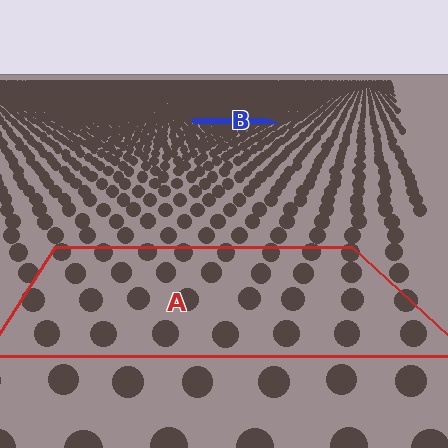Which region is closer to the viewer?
Region A is closer. The texture elements there are larger and more spread out.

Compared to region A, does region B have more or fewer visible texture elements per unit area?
Region B has more texture elements per unit area — they are packed more densely because it is farther away.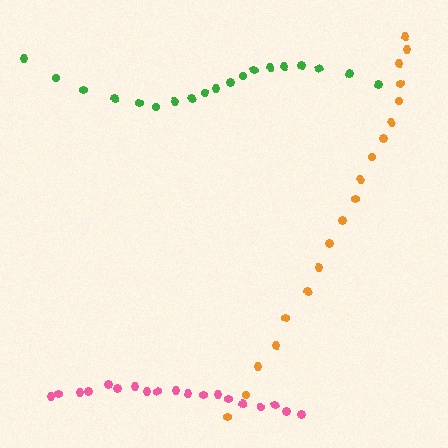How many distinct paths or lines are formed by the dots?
There are 3 distinct paths.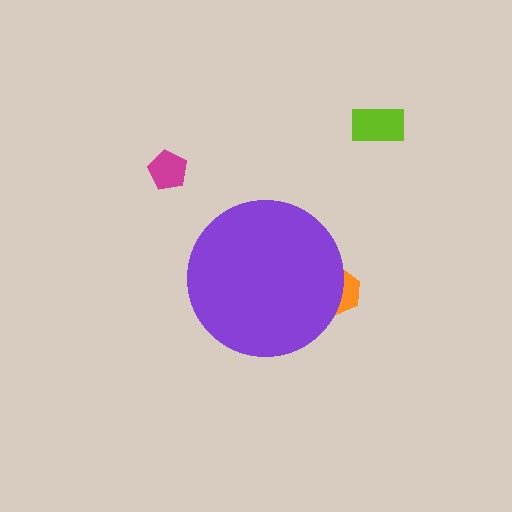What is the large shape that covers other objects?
A purple circle.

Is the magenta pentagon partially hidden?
No, the magenta pentagon is fully visible.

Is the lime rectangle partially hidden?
No, the lime rectangle is fully visible.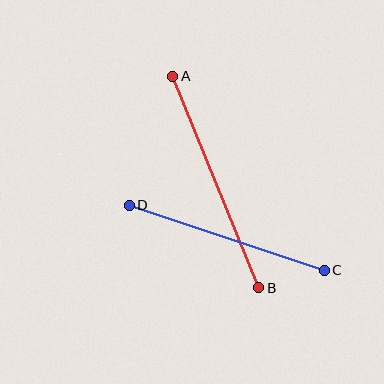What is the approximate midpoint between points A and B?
The midpoint is at approximately (216, 182) pixels.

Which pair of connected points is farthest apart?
Points A and B are farthest apart.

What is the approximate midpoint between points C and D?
The midpoint is at approximately (227, 238) pixels.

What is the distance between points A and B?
The distance is approximately 229 pixels.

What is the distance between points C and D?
The distance is approximately 206 pixels.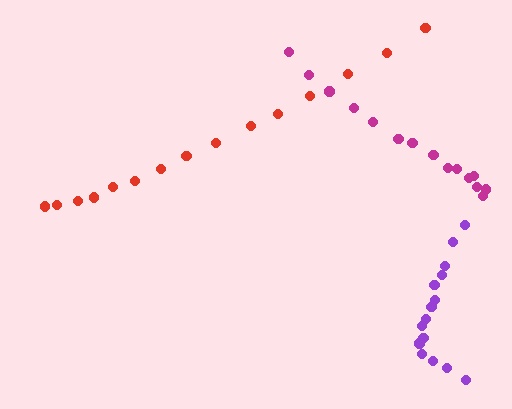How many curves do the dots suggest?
There are 3 distinct paths.